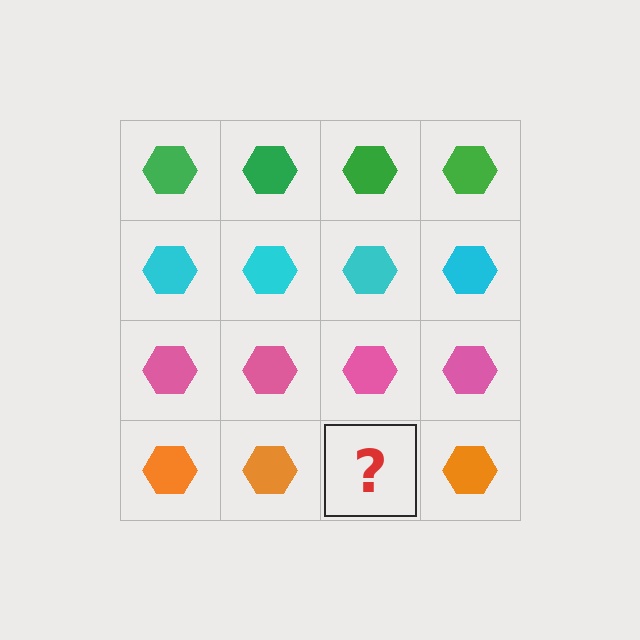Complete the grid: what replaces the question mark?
The question mark should be replaced with an orange hexagon.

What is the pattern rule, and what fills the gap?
The rule is that each row has a consistent color. The gap should be filled with an orange hexagon.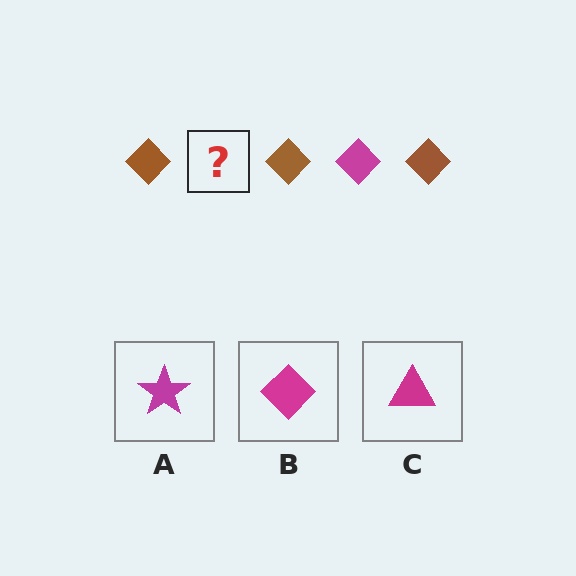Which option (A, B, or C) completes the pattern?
B.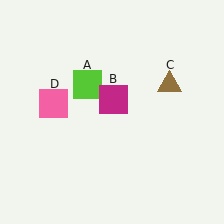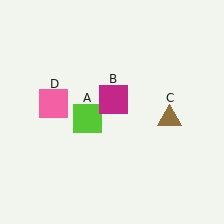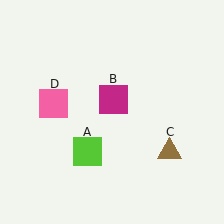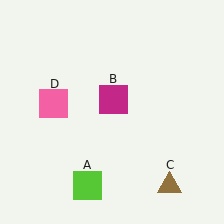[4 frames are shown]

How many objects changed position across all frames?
2 objects changed position: lime square (object A), brown triangle (object C).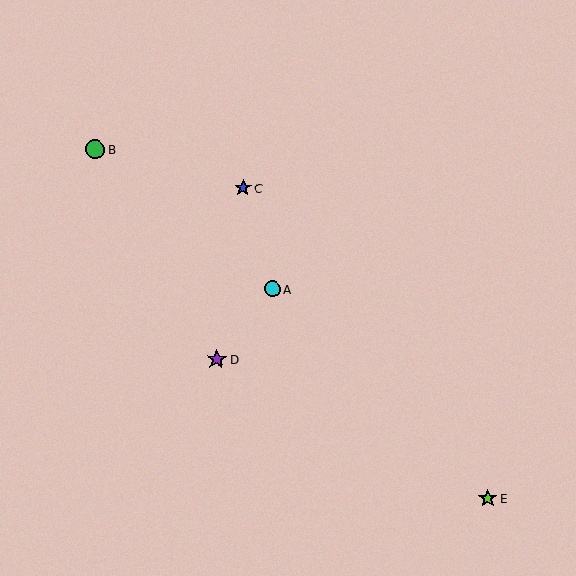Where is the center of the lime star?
The center of the lime star is at (488, 498).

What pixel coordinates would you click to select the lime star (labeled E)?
Click at (488, 498) to select the lime star E.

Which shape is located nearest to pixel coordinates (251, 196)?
The blue star (labeled C) at (243, 188) is nearest to that location.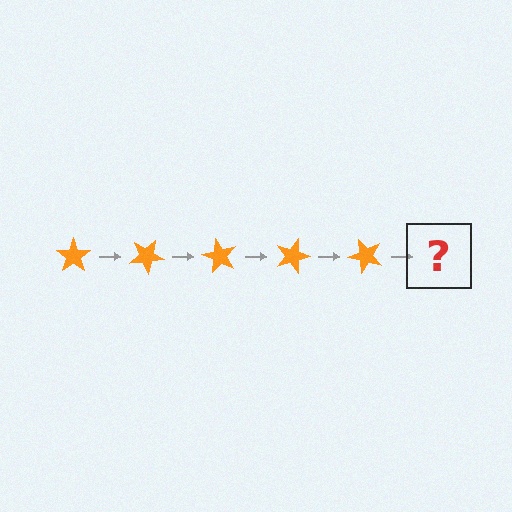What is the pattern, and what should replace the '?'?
The pattern is that the star rotates 30 degrees each step. The '?' should be an orange star rotated 150 degrees.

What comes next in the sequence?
The next element should be an orange star rotated 150 degrees.